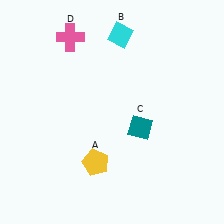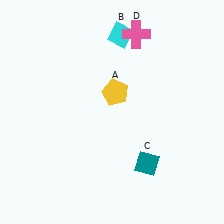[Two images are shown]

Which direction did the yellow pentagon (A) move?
The yellow pentagon (A) moved up.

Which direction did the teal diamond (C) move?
The teal diamond (C) moved down.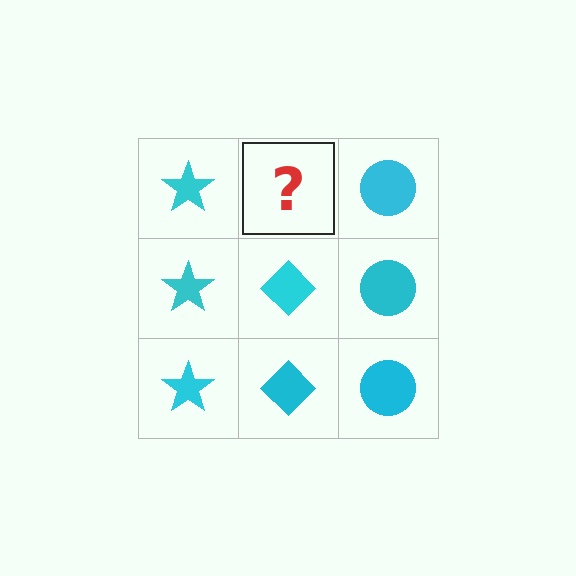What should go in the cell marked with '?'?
The missing cell should contain a cyan diamond.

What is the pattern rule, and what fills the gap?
The rule is that each column has a consistent shape. The gap should be filled with a cyan diamond.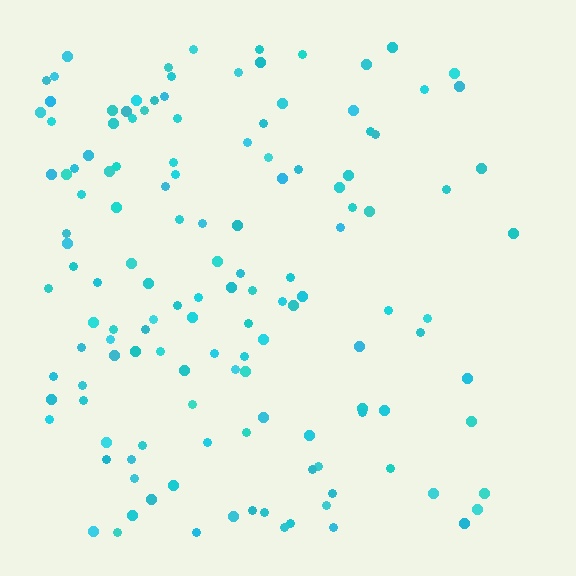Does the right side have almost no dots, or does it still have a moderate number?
Still a moderate number, just noticeably fewer than the left.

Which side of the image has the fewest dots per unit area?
The right.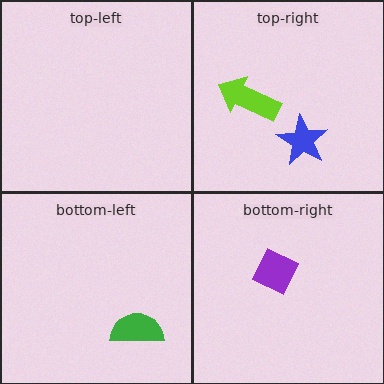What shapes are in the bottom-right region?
The purple diamond.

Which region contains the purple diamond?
The bottom-right region.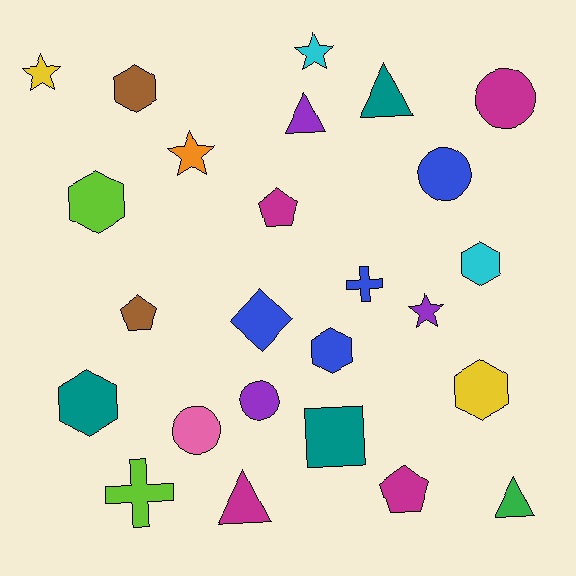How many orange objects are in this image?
There is 1 orange object.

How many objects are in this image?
There are 25 objects.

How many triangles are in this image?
There are 4 triangles.